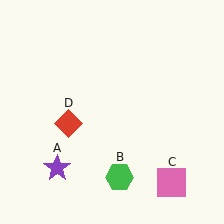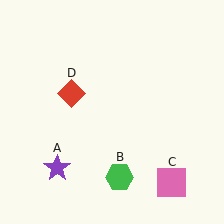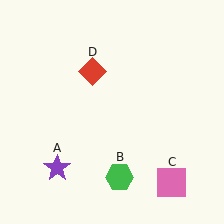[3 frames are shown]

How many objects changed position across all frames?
1 object changed position: red diamond (object D).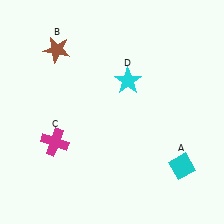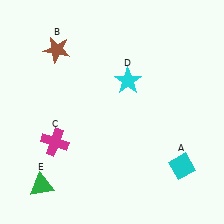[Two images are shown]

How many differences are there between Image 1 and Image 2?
There is 1 difference between the two images.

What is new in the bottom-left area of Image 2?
A green triangle (E) was added in the bottom-left area of Image 2.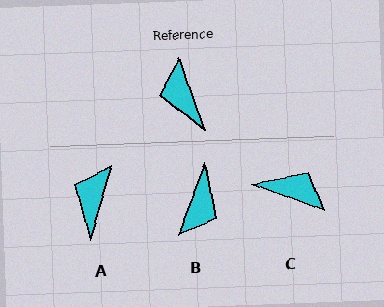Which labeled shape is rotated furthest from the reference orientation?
B, about 140 degrees away.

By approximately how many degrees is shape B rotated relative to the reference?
Approximately 140 degrees counter-clockwise.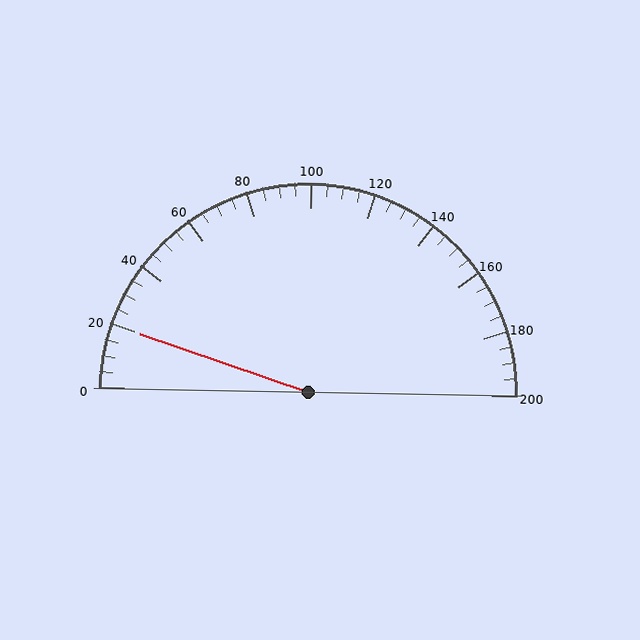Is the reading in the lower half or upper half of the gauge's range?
The reading is in the lower half of the range (0 to 200).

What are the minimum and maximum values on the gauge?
The gauge ranges from 0 to 200.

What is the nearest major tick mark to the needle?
The nearest major tick mark is 20.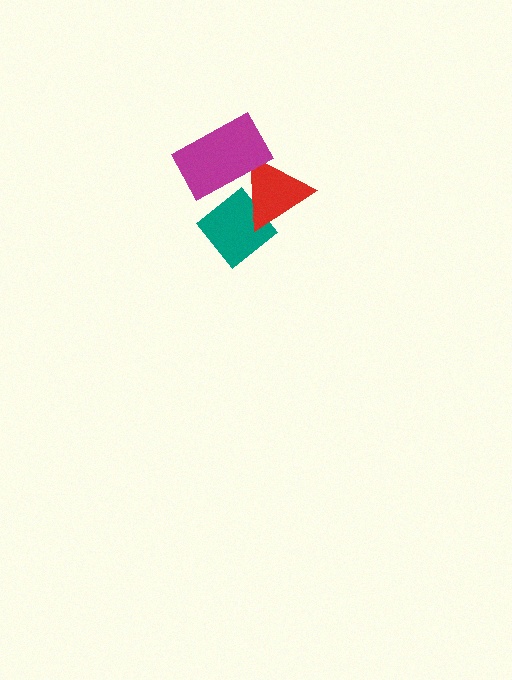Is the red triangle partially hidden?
Yes, it is partially covered by another shape.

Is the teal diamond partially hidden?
Yes, it is partially covered by another shape.